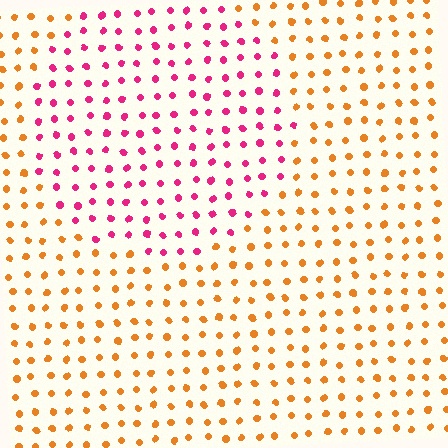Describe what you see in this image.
The image is filled with small orange elements in a uniform arrangement. A circle-shaped region is visible where the elements are tinted to a slightly different hue, forming a subtle color boundary.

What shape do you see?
I see a circle.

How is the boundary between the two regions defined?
The boundary is defined purely by a slight shift in hue (about 59 degrees). Spacing, size, and orientation are identical on both sides.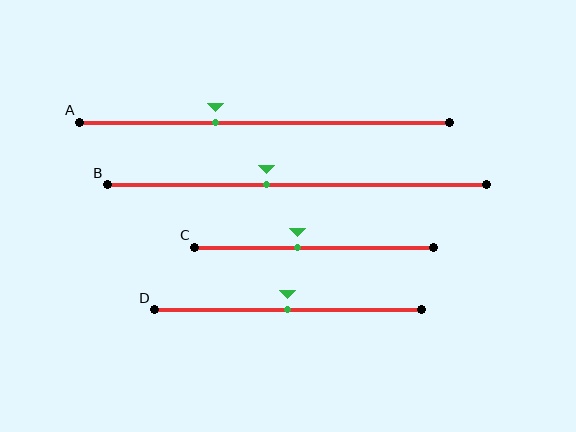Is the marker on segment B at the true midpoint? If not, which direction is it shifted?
No, the marker on segment B is shifted to the left by about 8% of the segment length.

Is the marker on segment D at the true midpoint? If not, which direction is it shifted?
Yes, the marker on segment D is at the true midpoint.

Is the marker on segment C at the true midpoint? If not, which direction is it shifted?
No, the marker on segment C is shifted to the left by about 7% of the segment length.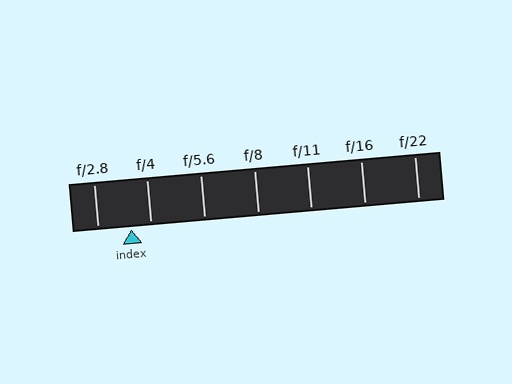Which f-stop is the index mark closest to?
The index mark is closest to f/4.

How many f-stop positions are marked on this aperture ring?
There are 7 f-stop positions marked.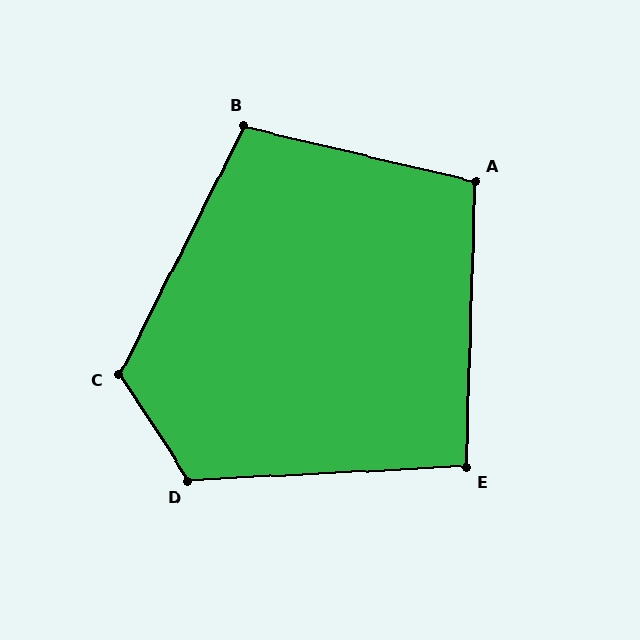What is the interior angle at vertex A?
Approximately 102 degrees (obtuse).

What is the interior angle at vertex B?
Approximately 103 degrees (obtuse).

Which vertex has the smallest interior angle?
E, at approximately 95 degrees.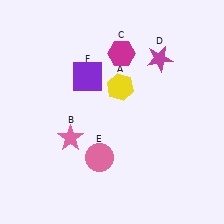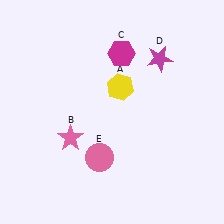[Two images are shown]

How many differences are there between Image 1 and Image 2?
There is 1 difference between the two images.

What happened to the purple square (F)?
The purple square (F) was removed in Image 2. It was in the top-left area of Image 1.